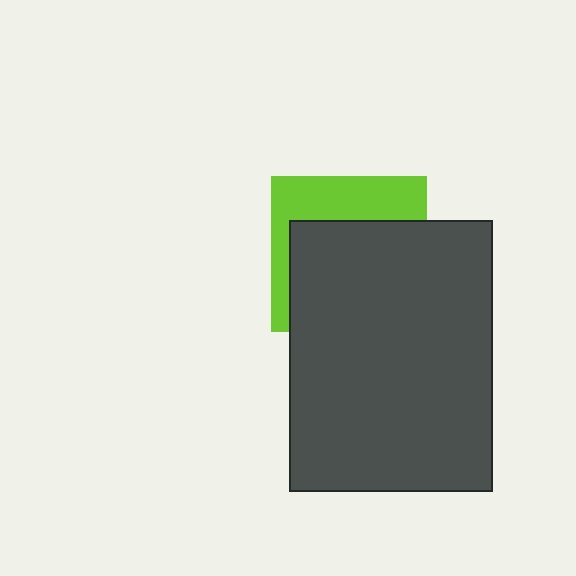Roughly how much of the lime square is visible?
A small part of it is visible (roughly 36%).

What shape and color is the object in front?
The object in front is a dark gray rectangle.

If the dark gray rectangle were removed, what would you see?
You would see the complete lime square.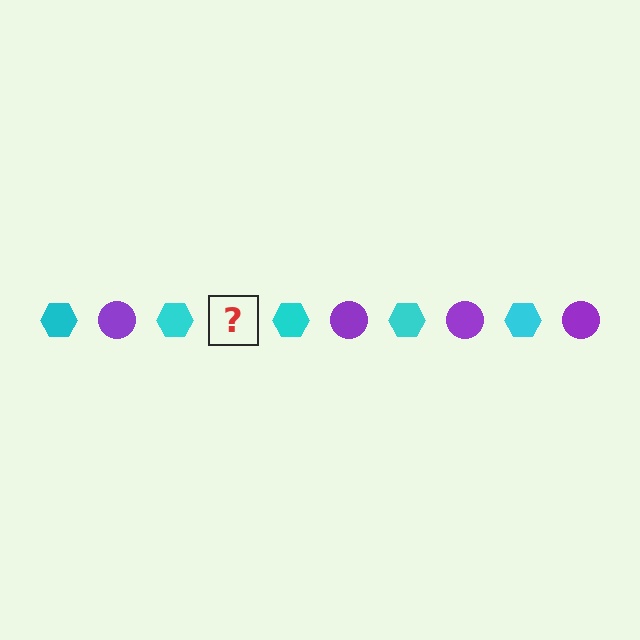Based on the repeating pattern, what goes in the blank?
The blank should be a purple circle.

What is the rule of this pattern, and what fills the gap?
The rule is that the pattern alternates between cyan hexagon and purple circle. The gap should be filled with a purple circle.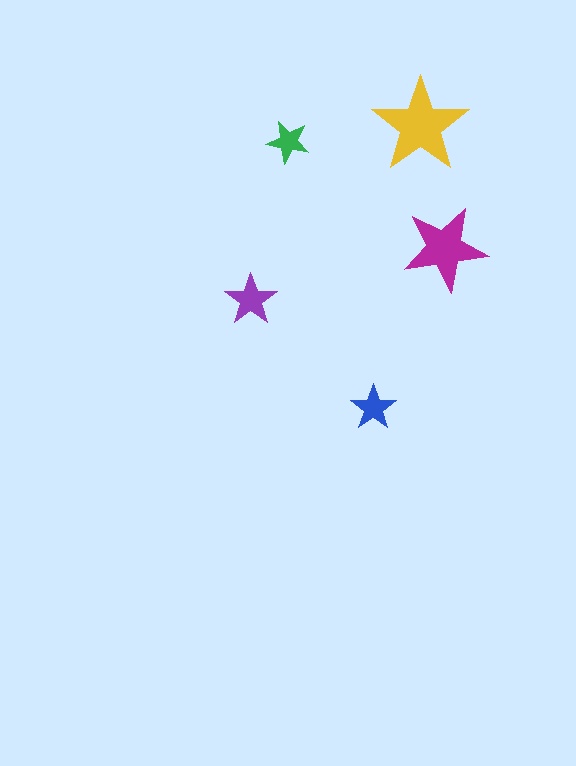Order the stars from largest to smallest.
the yellow one, the magenta one, the purple one, the blue one, the green one.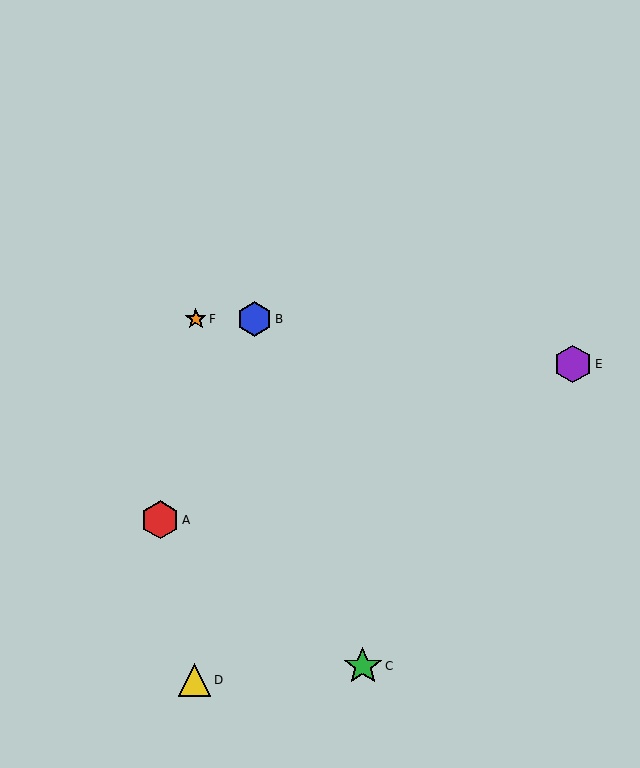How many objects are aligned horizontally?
2 objects (B, F) are aligned horizontally.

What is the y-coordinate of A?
Object A is at y≈520.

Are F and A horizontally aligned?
No, F is at y≈319 and A is at y≈520.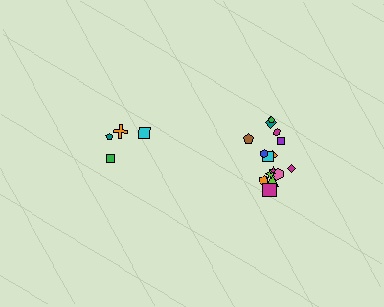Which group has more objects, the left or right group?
The right group.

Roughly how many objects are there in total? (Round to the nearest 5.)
Roughly 20 objects in total.